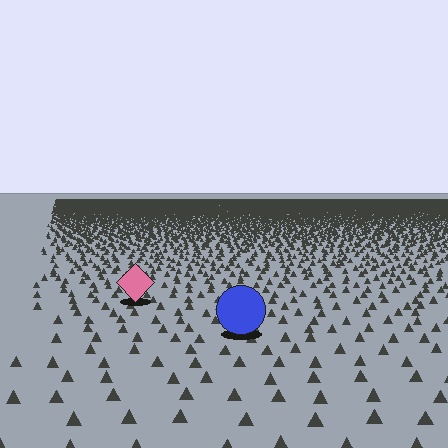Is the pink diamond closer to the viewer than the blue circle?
No. The blue circle is closer — you can tell from the texture gradient: the ground texture is coarser near it.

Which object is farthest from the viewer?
The pink diamond is farthest from the viewer. It appears smaller and the ground texture around it is denser.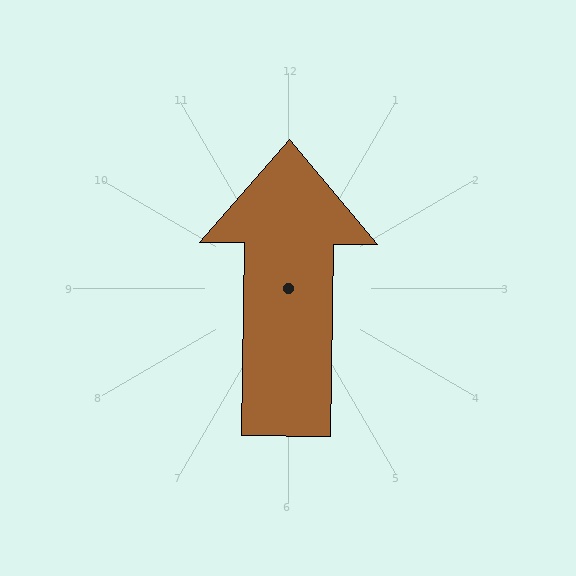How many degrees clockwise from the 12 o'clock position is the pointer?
Approximately 1 degrees.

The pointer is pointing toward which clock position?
Roughly 12 o'clock.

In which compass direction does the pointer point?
North.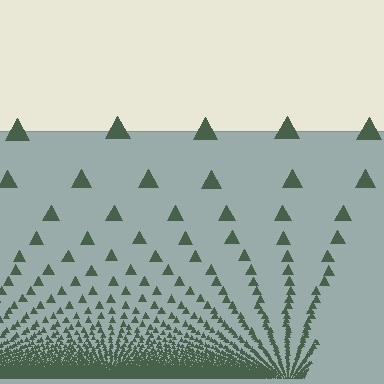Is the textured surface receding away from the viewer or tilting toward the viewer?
The surface appears to tilt toward the viewer. Texture elements get larger and sparser toward the top.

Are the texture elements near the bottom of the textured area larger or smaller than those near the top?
Smaller. The gradient is inverted — elements near the bottom are smaller and denser.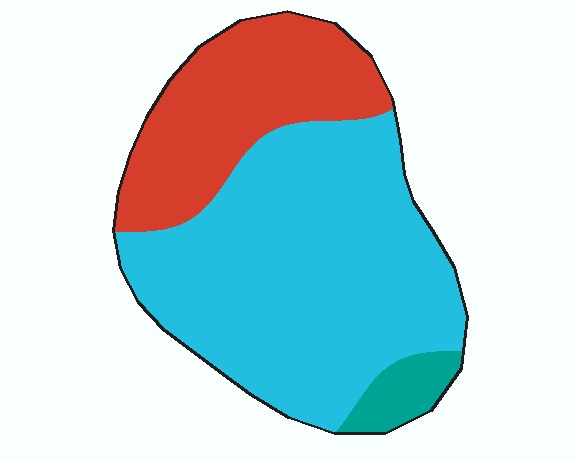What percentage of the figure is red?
Red takes up about one third (1/3) of the figure.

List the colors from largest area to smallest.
From largest to smallest: cyan, red, teal.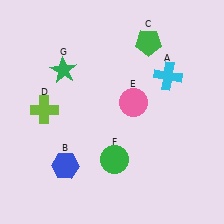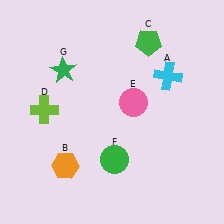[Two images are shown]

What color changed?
The hexagon (B) changed from blue in Image 1 to orange in Image 2.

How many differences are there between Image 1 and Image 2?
There is 1 difference between the two images.